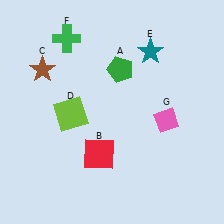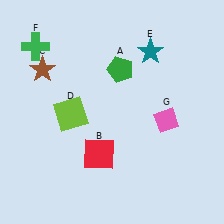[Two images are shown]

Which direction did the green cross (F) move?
The green cross (F) moved left.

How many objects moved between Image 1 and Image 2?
1 object moved between the two images.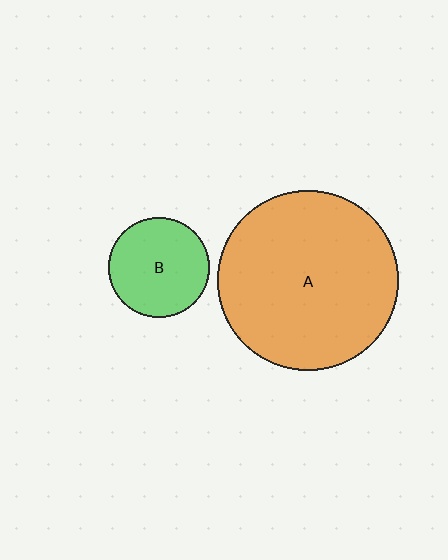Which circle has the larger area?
Circle A (orange).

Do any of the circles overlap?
No, none of the circles overlap.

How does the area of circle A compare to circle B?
Approximately 3.2 times.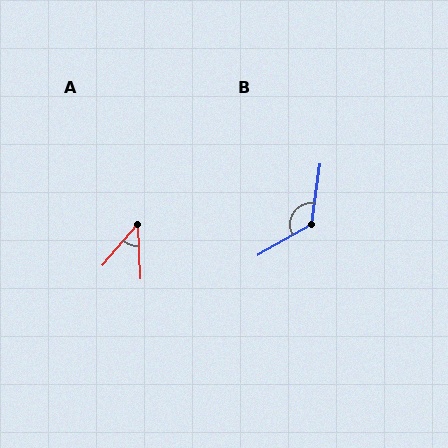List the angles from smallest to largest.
A (43°), B (127°).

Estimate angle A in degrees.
Approximately 43 degrees.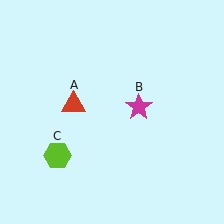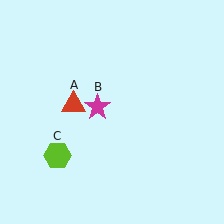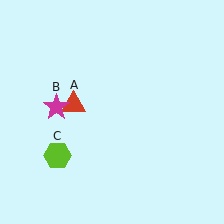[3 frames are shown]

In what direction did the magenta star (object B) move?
The magenta star (object B) moved left.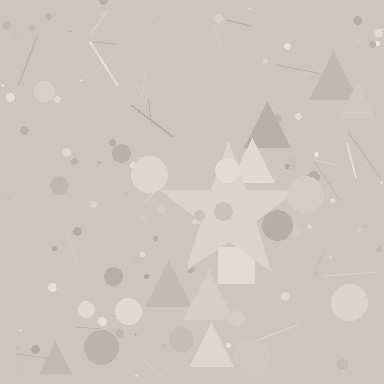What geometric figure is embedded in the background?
A star is embedded in the background.